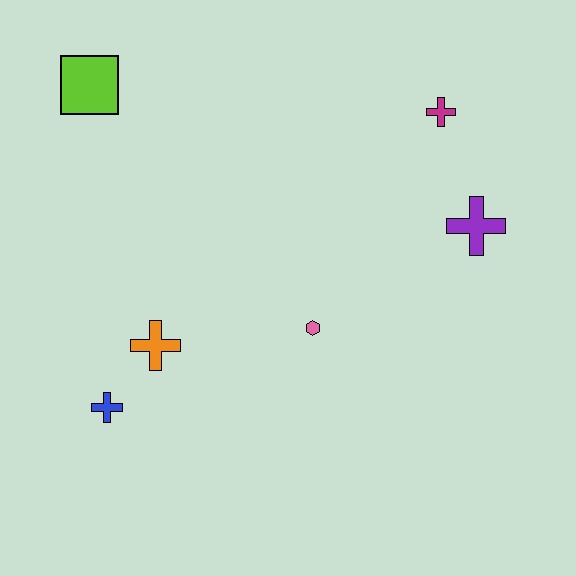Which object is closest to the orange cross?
The blue cross is closest to the orange cross.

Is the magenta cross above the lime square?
No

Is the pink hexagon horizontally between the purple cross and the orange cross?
Yes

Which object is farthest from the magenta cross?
The blue cross is farthest from the magenta cross.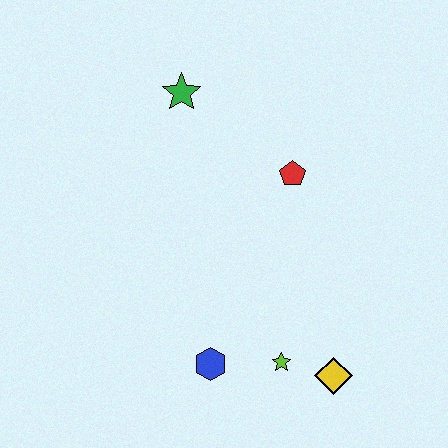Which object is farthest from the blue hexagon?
The green star is farthest from the blue hexagon.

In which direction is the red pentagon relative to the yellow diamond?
The red pentagon is above the yellow diamond.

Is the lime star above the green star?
No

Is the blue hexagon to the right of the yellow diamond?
No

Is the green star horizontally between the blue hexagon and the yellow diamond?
No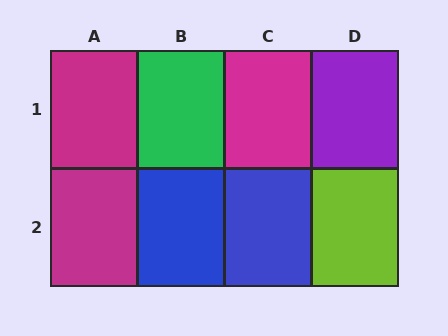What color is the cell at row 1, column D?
Purple.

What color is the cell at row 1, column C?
Magenta.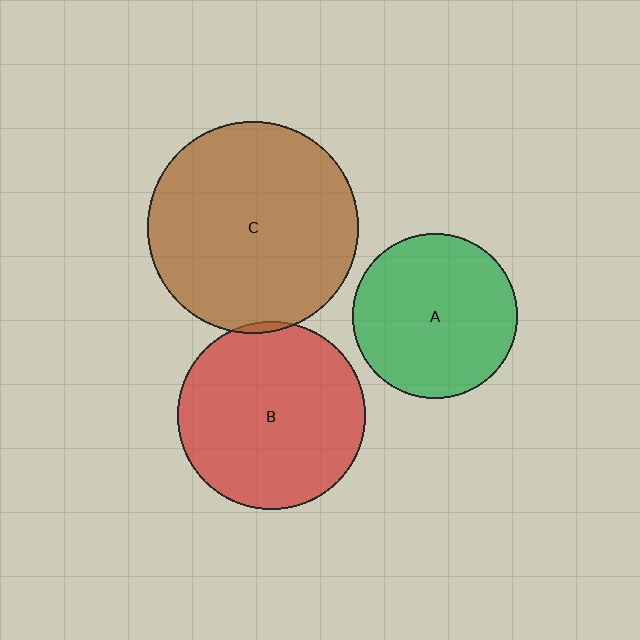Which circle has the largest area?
Circle C (brown).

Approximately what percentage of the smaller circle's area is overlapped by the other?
Approximately 5%.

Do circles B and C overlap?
Yes.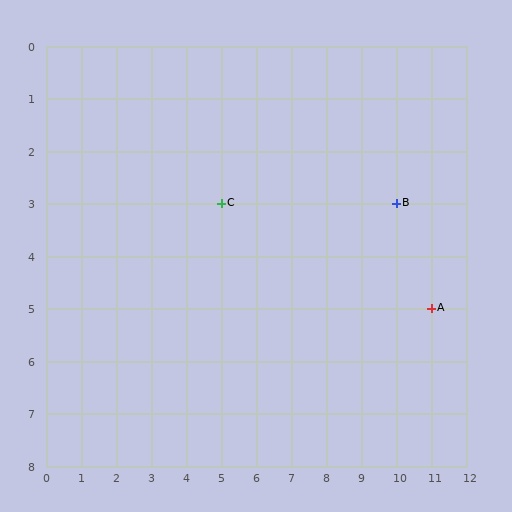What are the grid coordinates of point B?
Point B is at grid coordinates (10, 3).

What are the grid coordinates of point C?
Point C is at grid coordinates (5, 3).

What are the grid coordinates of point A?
Point A is at grid coordinates (11, 5).